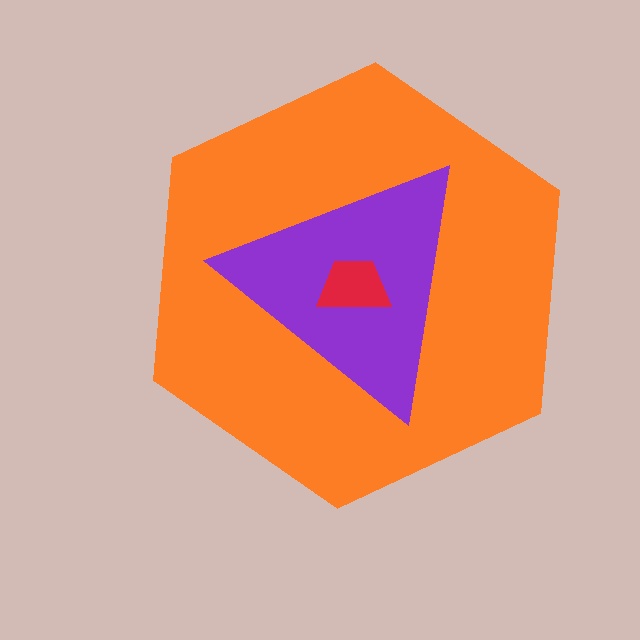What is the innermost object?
The red trapezoid.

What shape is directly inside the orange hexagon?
The purple triangle.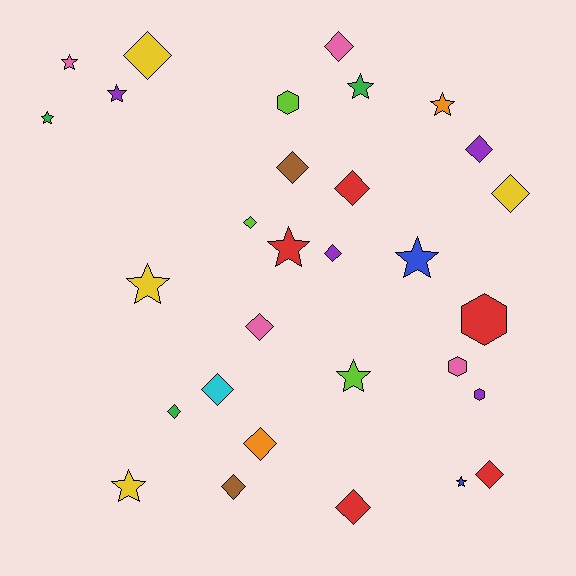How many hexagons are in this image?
There are 4 hexagons.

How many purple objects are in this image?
There are 4 purple objects.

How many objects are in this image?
There are 30 objects.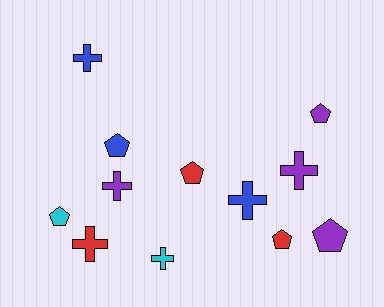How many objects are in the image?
There are 12 objects.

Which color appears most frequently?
Purple, with 4 objects.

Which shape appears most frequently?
Cross, with 6 objects.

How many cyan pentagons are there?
There is 1 cyan pentagon.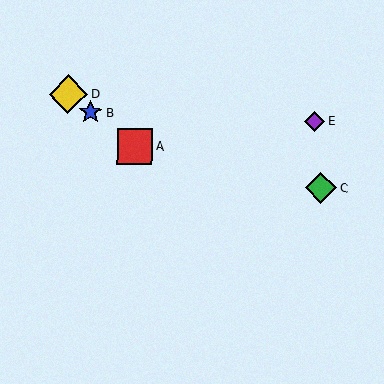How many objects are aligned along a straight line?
3 objects (A, B, D) are aligned along a straight line.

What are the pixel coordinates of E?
Object E is at (315, 121).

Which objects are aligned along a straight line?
Objects A, B, D are aligned along a straight line.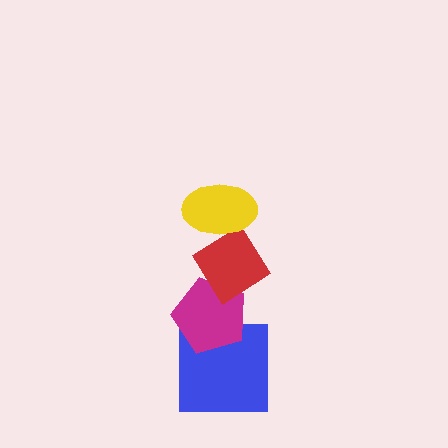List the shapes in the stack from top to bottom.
From top to bottom: the yellow ellipse, the red diamond, the magenta pentagon, the blue square.